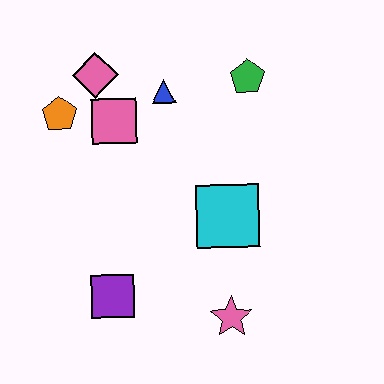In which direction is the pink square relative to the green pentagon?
The pink square is to the left of the green pentagon.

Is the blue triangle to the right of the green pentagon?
No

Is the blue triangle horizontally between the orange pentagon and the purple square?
No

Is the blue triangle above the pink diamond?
No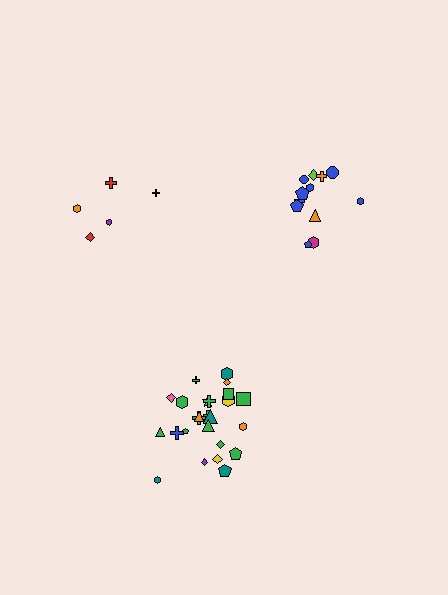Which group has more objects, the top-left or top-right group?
The top-right group.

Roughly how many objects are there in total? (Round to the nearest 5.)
Roughly 40 objects in total.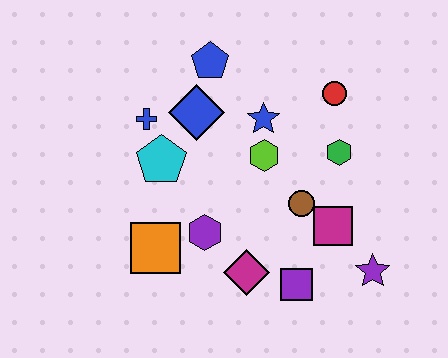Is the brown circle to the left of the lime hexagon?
No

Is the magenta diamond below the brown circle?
Yes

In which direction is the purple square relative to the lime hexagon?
The purple square is below the lime hexagon.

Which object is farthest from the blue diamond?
The purple star is farthest from the blue diamond.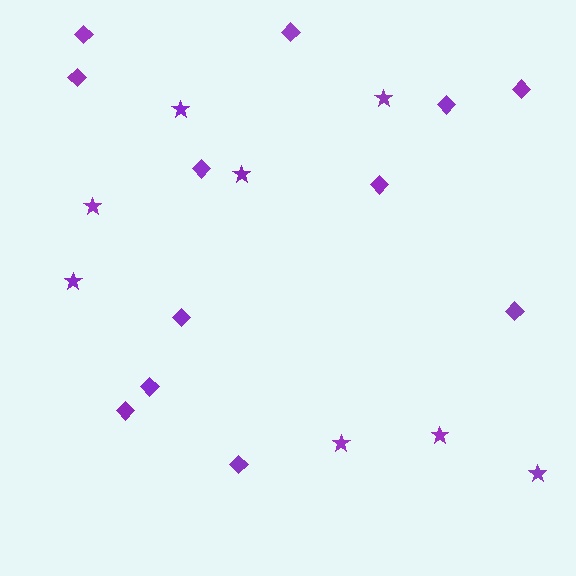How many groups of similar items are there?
There are 2 groups: one group of stars (8) and one group of diamonds (12).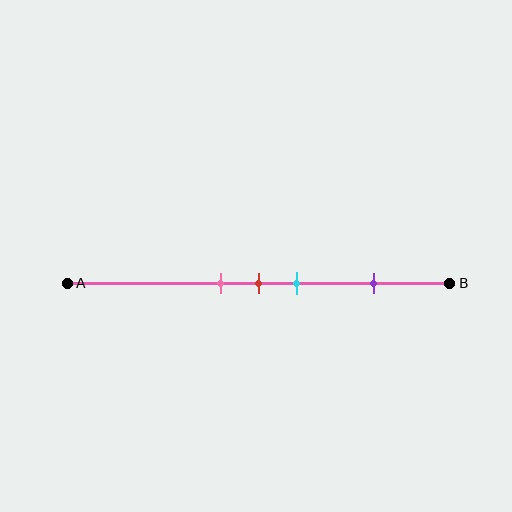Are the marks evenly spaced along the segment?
No, the marks are not evenly spaced.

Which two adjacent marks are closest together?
The pink and red marks are the closest adjacent pair.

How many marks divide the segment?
There are 4 marks dividing the segment.